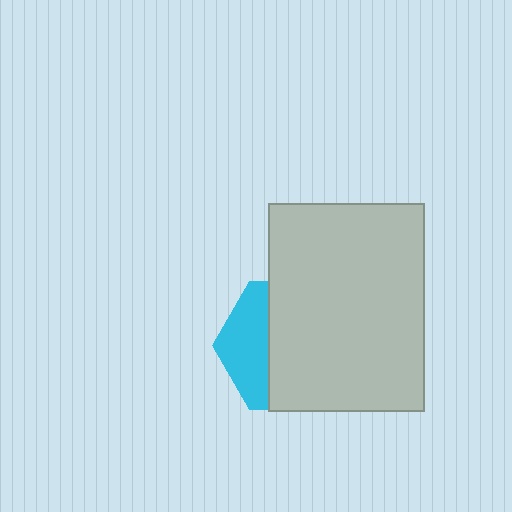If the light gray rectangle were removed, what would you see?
You would see the complete cyan hexagon.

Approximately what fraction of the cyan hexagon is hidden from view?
Roughly 67% of the cyan hexagon is hidden behind the light gray rectangle.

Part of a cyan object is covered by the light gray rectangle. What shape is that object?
It is a hexagon.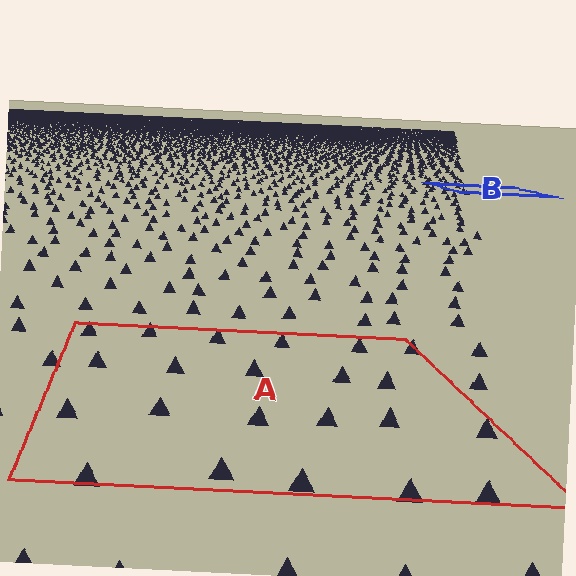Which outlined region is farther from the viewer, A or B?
Region B is farther from the viewer — the texture elements inside it appear smaller and more densely packed.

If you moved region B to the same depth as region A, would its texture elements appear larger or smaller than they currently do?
They would appear larger. At a closer depth, the same texture elements are projected at a bigger on-screen size.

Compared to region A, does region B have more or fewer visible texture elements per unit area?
Region B has more texture elements per unit area — they are packed more densely because it is farther away.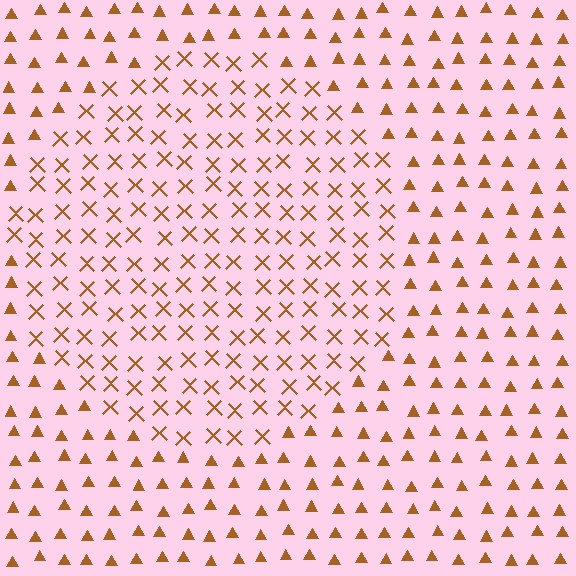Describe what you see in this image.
The image is filled with small brown elements arranged in a uniform grid. A circle-shaped region contains X marks, while the surrounding area contains triangles. The boundary is defined purely by the change in element shape.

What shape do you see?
I see a circle.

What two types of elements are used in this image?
The image uses X marks inside the circle region and triangles outside it.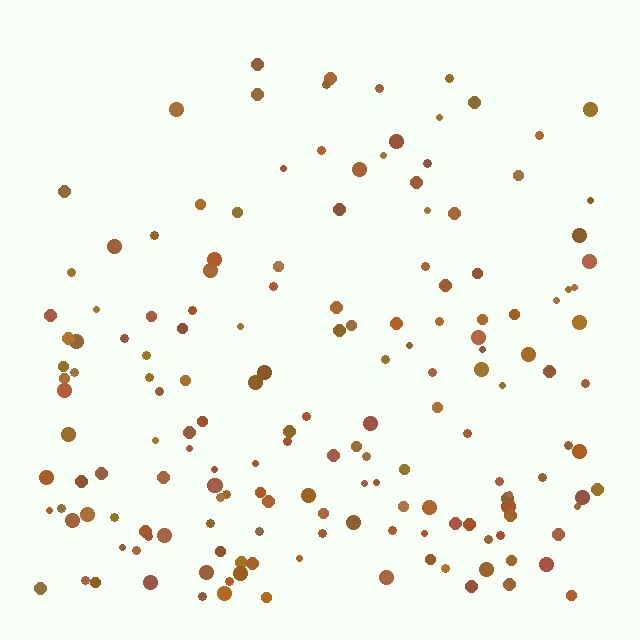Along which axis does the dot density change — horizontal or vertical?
Vertical.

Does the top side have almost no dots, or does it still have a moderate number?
Still a moderate number, just noticeably fewer than the bottom.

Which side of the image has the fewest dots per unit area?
The top.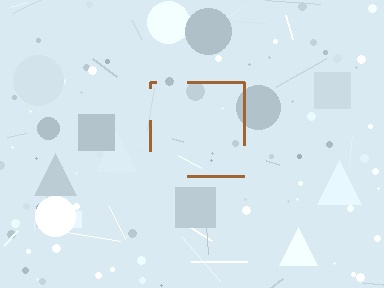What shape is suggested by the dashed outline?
The dashed outline suggests a square.